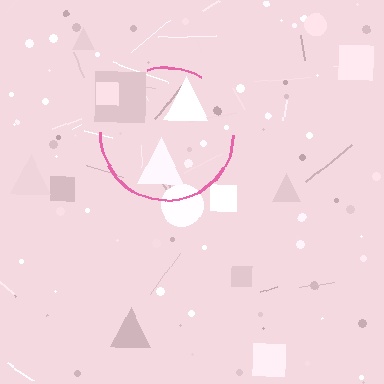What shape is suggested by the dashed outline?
The dashed outline suggests a circle.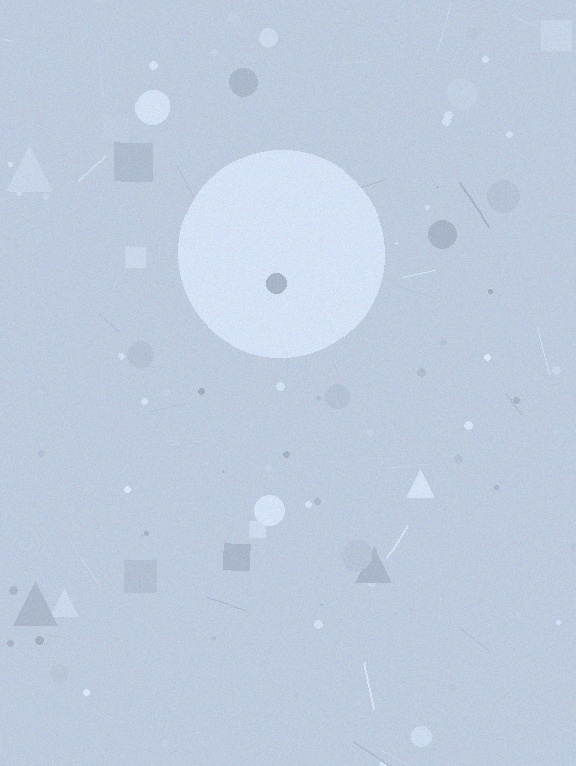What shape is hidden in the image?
A circle is hidden in the image.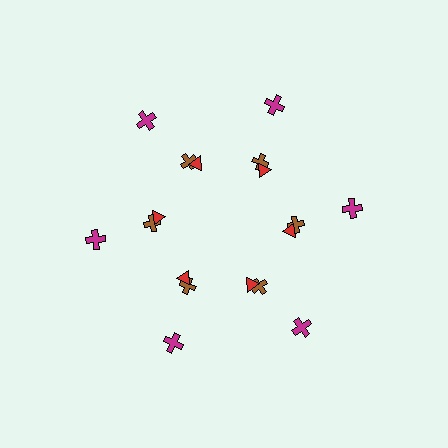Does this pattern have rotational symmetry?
Yes, this pattern has 6-fold rotational symmetry. It looks the same after rotating 60 degrees around the center.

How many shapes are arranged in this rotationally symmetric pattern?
There are 18 shapes, arranged in 6 groups of 3.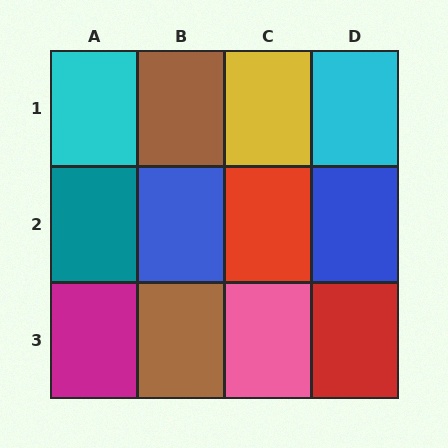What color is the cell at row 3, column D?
Red.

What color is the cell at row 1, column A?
Cyan.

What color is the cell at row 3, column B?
Brown.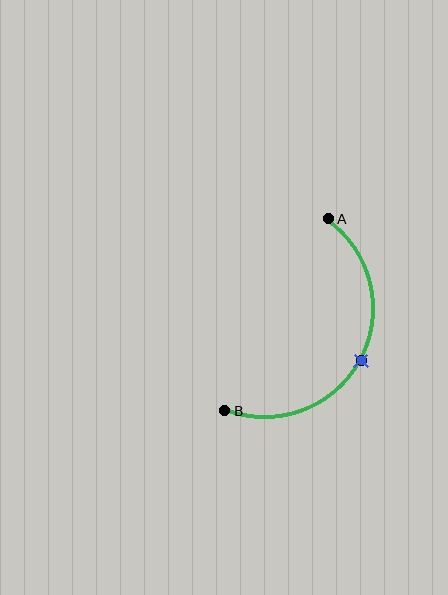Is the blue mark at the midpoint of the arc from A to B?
Yes. The blue mark lies on the arc at equal arc-length from both A and B — it is the arc midpoint.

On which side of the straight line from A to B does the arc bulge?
The arc bulges to the right of the straight line connecting A and B.